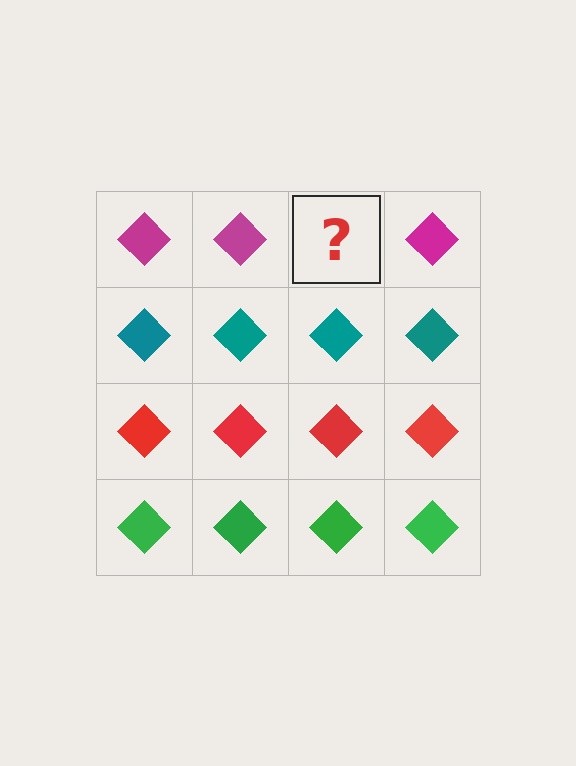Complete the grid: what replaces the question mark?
The question mark should be replaced with a magenta diamond.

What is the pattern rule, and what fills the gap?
The rule is that each row has a consistent color. The gap should be filled with a magenta diamond.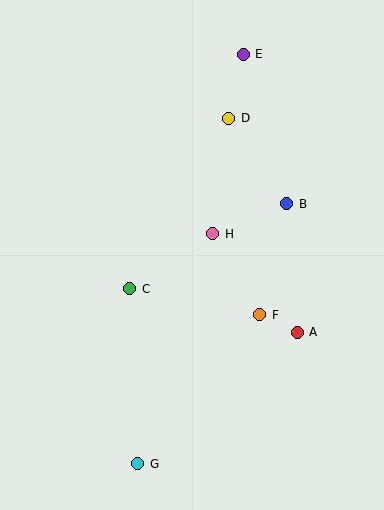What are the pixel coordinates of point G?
Point G is at (138, 464).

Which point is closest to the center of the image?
Point H at (213, 234) is closest to the center.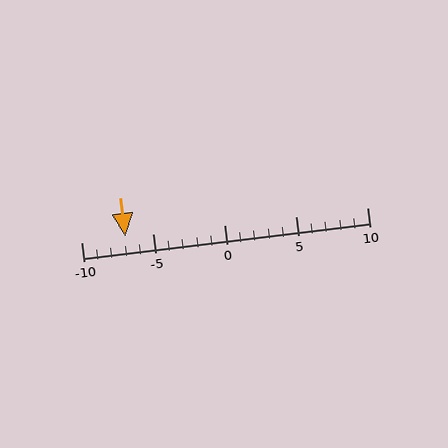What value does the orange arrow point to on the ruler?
The orange arrow points to approximately -7.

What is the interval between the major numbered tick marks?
The major tick marks are spaced 5 units apart.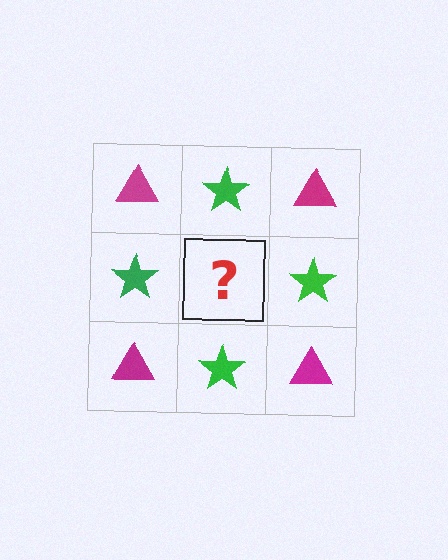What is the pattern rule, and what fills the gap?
The rule is that it alternates magenta triangle and green star in a checkerboard pattern. The gap should be filled with a magenta triangle.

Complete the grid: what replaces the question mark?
The question mark should be replaced with a magenta triangle.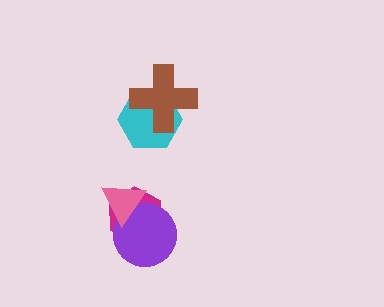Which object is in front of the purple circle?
The pink triangle is in front of the purple circle.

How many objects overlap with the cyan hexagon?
1 object overlaps with the cyan hexagon.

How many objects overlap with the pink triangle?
2 objects overlap with the pink triangle.